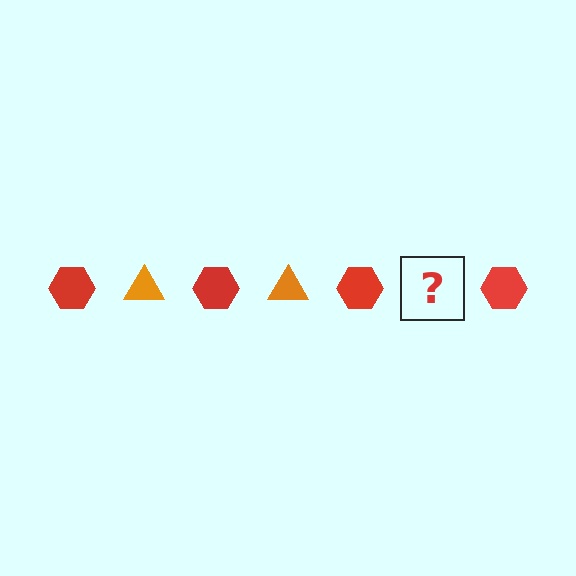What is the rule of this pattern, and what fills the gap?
The rule is that the pattern alternates between red hexagon and orange triangle. The gap should be filled with an orange triangle.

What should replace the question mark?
The question mark should be replaced with an orange triangle.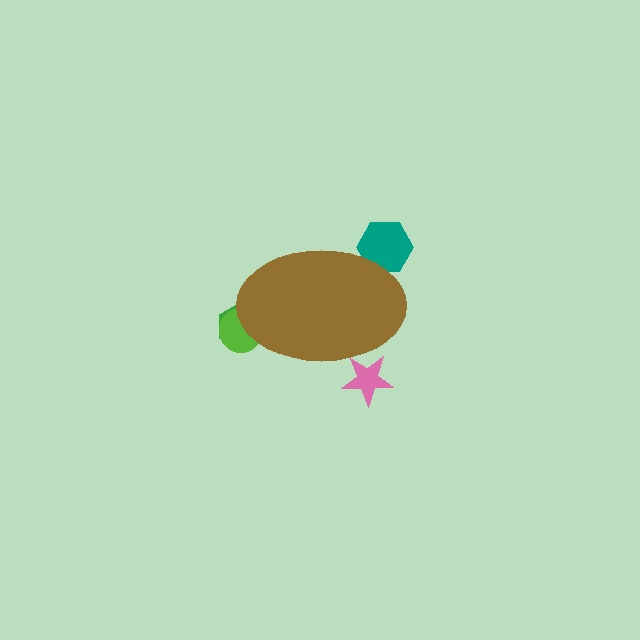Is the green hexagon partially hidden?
Yes, the green hexagon is partially hidden behind the brown ellipse.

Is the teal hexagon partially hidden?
Yes, the teal hexagon is partially hidden behind the brown ellipse.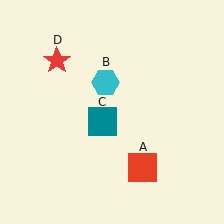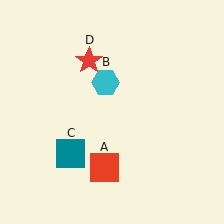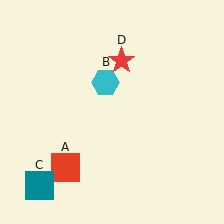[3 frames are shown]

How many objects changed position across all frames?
3 objects changed position: red square (object A), teal square (object C), red star (object D).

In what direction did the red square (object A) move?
The red square (object A) moved left.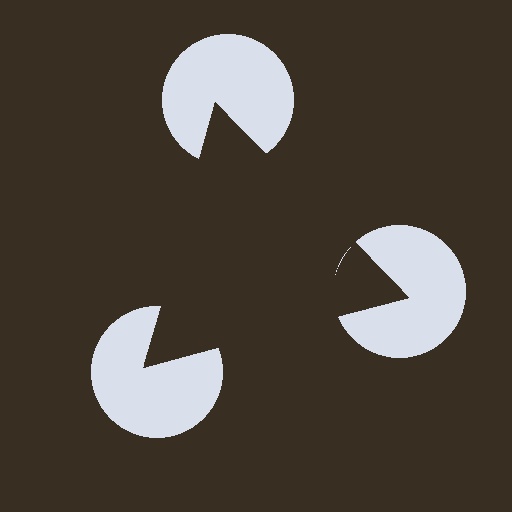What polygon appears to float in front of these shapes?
An illusory triangle — its edges are inferred from the aligned wedge cuts in the pac-man discs, not physically drawn.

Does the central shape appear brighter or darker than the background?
It typically appears slightly darker than the background, even though no actual brightness change is drawn.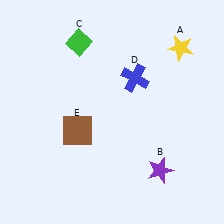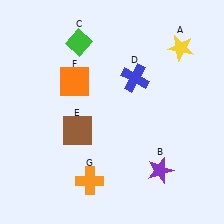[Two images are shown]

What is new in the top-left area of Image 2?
An orange square (F) was added in the top-left area of Image 2.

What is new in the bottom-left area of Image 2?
An orange cross (G) was added in the bottom-left area of Image 2.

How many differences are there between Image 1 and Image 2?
There are 2 differences between the two images.